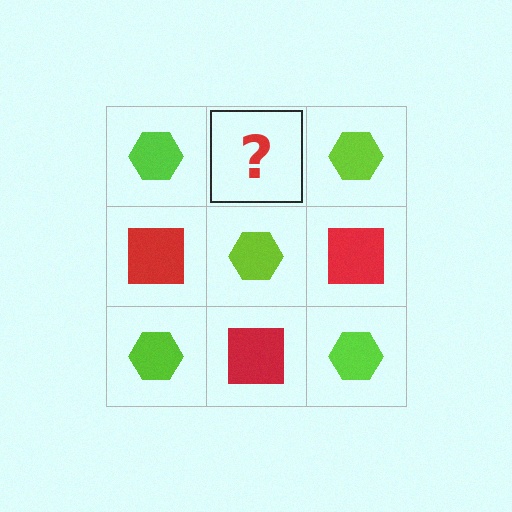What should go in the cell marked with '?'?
The missing cell should contain a red square.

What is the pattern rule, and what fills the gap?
The rule is that it alternates lime hexagon and red square in a checkerboard pattern. The gap should be filled with a red square.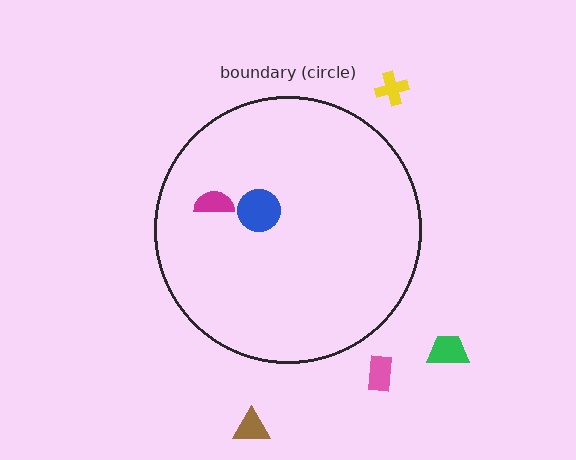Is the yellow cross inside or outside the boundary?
Outside.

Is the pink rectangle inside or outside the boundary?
Outside.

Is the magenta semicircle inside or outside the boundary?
Inside.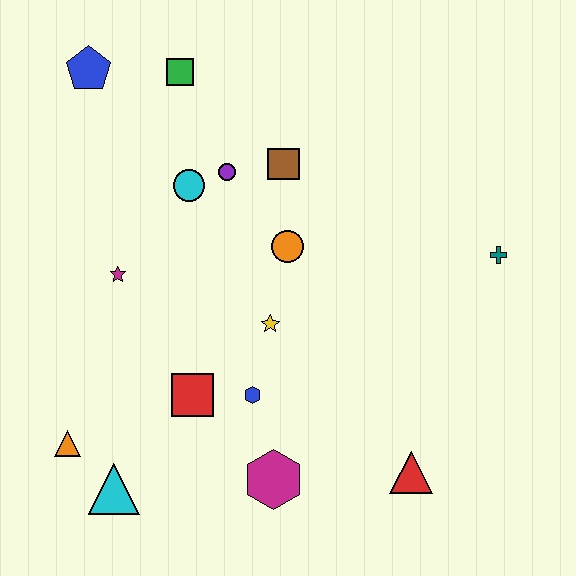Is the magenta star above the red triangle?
Yes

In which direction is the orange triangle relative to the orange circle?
The orange triangle is to the left of the orange circle.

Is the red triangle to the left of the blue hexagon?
No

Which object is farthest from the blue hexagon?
The blue pentagon is farthest from the blue hexagon.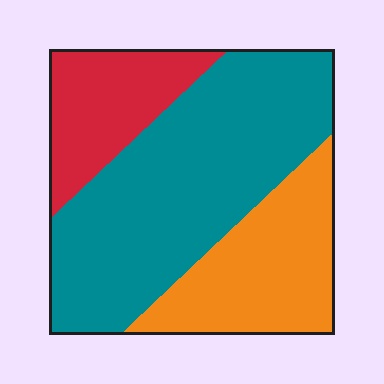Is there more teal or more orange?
Teal.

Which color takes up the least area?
Red, at roughly 20%.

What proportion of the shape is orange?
Orange takes up about one quarter (1/4) of the shape.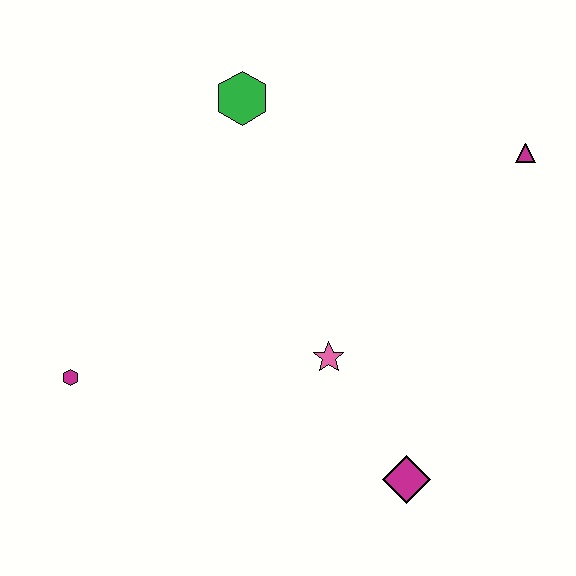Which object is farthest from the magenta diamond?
The green hexagon is farthest from the magenta diamond.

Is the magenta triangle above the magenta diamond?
Yes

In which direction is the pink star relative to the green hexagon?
The pink star is below the green hexagon.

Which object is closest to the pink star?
The magenta diamond is closest to the pink star.